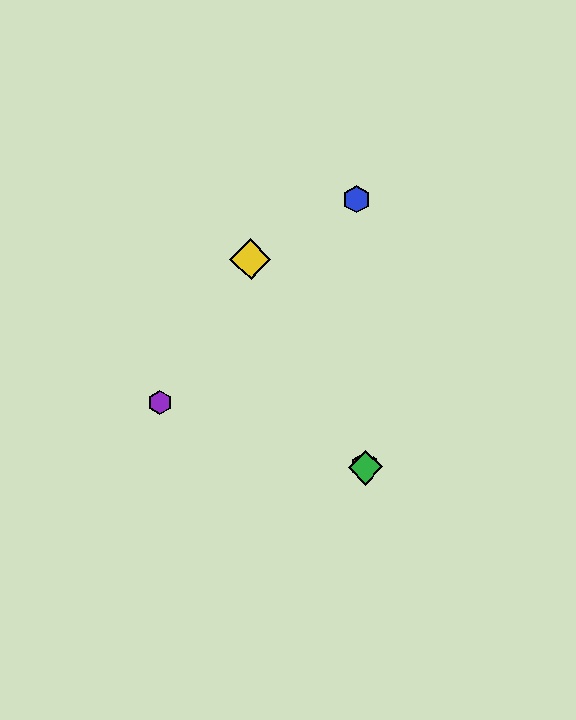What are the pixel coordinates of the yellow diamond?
The yellow diamond is at (251, 259).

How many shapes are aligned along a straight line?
3 shapes (the red hexagon, the green diamond, the yellow diamond) are aligned along a straight line.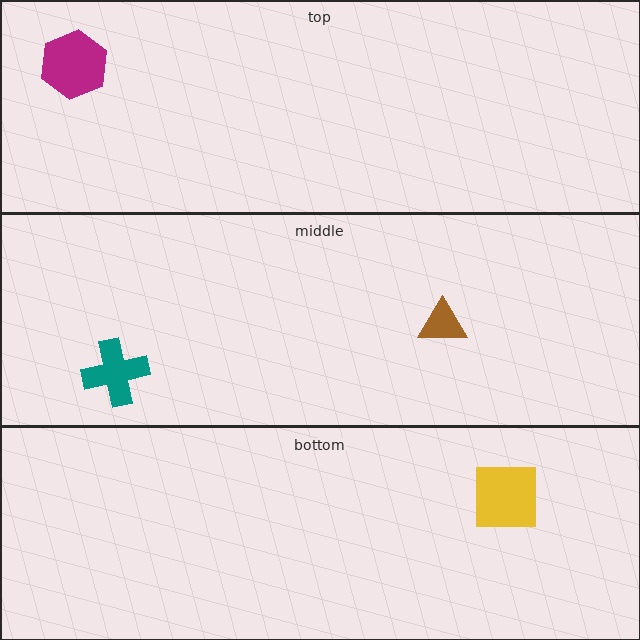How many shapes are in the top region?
1.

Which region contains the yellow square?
The bottom region.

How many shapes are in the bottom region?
1.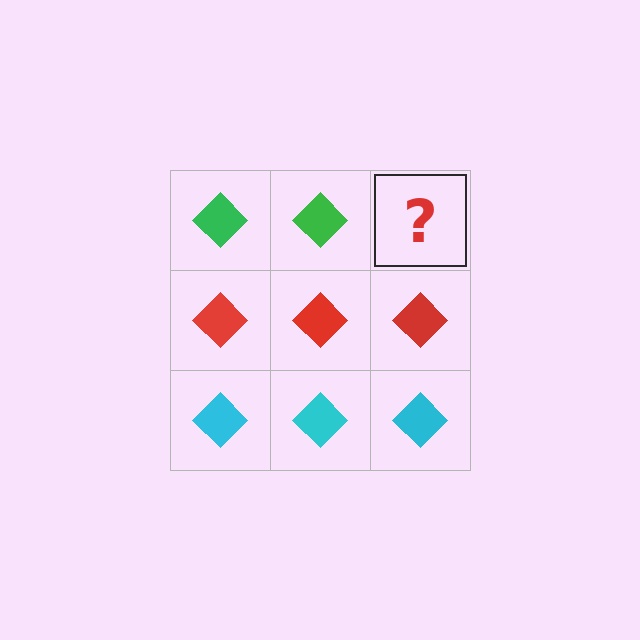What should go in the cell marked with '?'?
The missing cell should contain a green diamond.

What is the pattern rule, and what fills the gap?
The rule is that each row has a consistent color. The gap should be filled with a green diamond.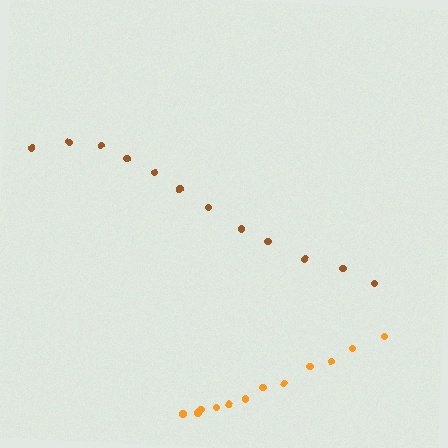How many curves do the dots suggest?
There are 2 distinct paths.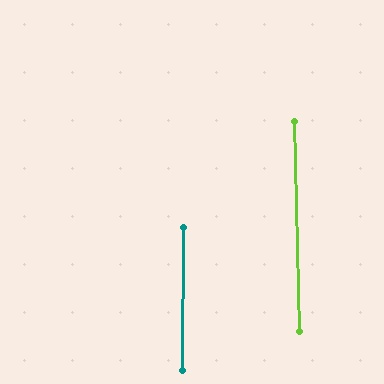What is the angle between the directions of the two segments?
Approximately 2 degrees.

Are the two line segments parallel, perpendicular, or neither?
Parallel — their directions differ by only 1.8°.